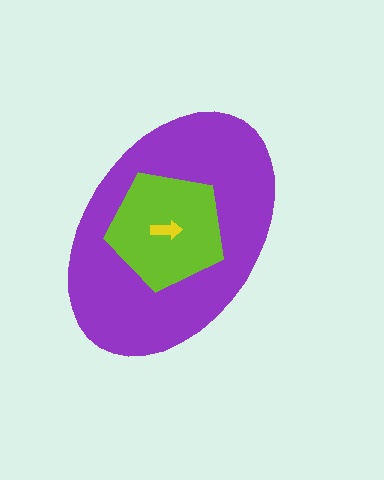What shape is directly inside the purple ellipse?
The lime pentagon.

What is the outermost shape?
The purple ellipse.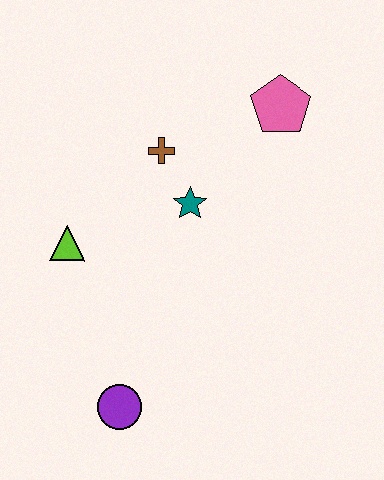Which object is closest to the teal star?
The brown cross is closest to the teal star.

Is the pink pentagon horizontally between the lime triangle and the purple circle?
No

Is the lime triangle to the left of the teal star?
Yes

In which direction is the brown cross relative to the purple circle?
The brown cross is above the purple circle.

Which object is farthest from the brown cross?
The purple circle is farthest from the brown cross.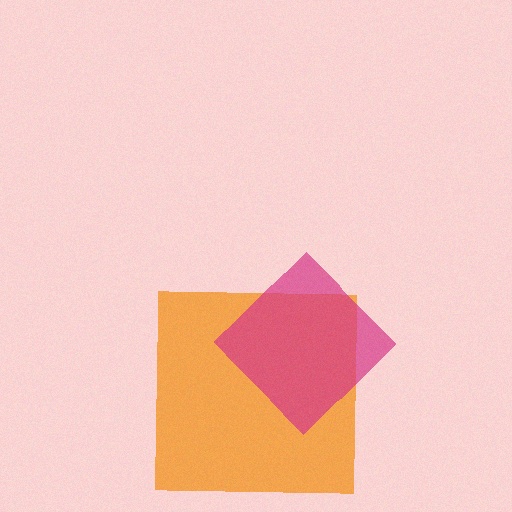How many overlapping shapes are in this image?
There are 2 overlapping shapes in the image.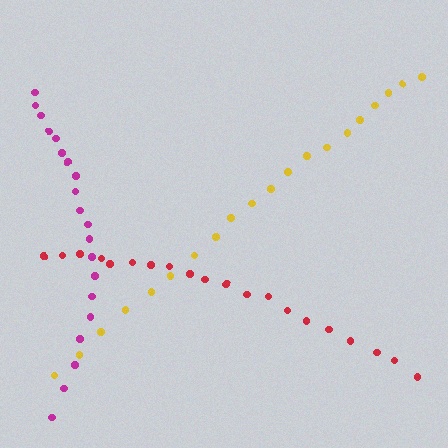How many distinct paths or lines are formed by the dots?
There are 3 distinct paths.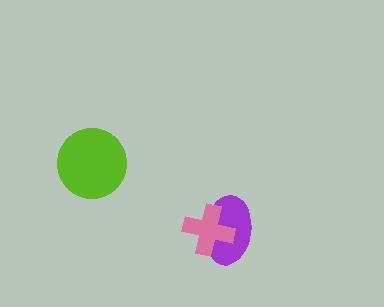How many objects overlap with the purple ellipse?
1 object overlaps with the purple ellipse.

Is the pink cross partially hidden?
No, no other shape covers it.